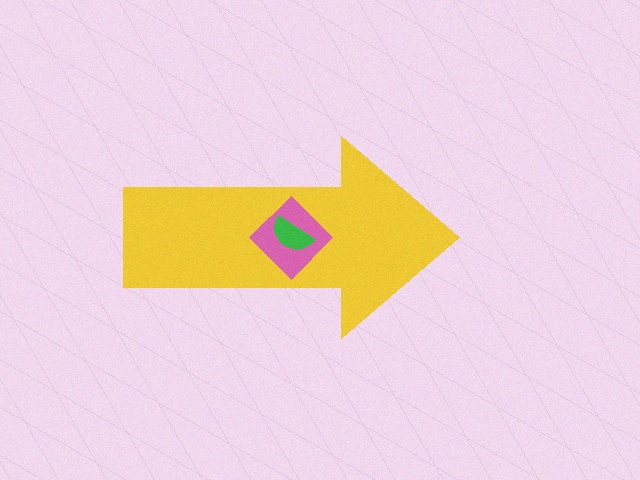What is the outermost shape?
The yellow arrow.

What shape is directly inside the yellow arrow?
The pink diamond.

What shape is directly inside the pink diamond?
The green semicircle.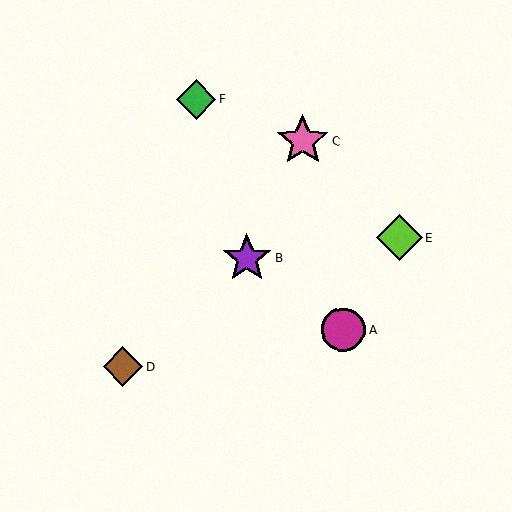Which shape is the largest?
The pink star (labeled C) is the largest.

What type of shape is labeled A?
Shape A is a magenta circle.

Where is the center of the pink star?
The center of the pink star is at (303, 141).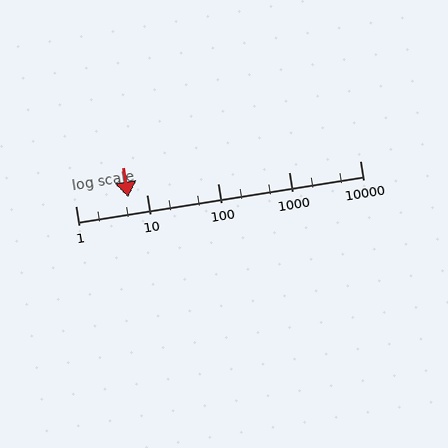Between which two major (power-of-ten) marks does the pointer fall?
The pointer is between 1 and 10.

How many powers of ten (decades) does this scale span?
The scale spans 4 decades, from 1 to 10000.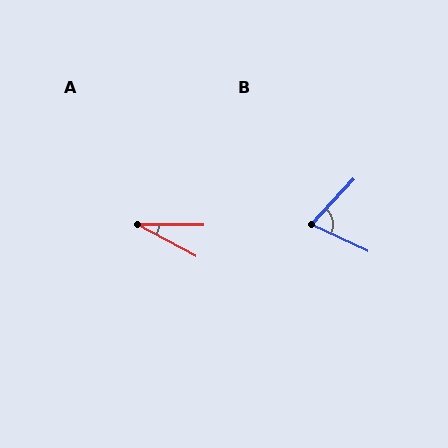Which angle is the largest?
B, at approximately 72 degrees.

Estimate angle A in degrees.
Approximately 28 degrees.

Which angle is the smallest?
A, at approximately 28 degrees.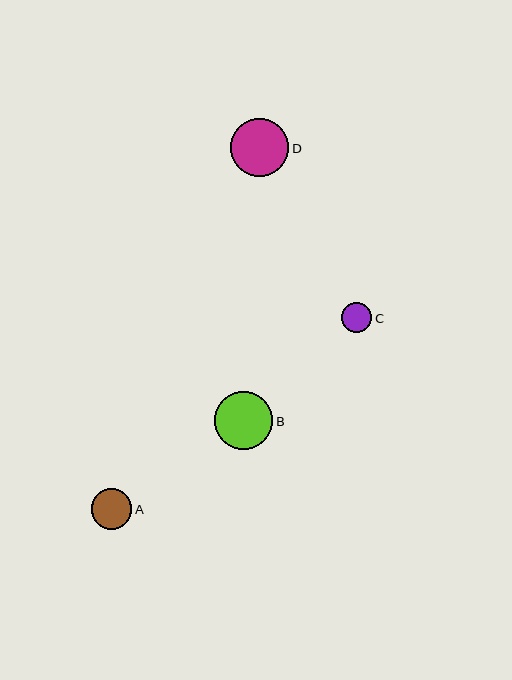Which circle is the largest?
Circle B is the largest with a size of approximately 58 pixels.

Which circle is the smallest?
Circle C is the smallest with a size of approximately 30 pixels.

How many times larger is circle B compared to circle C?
Circle B is approximately 2.0 times the size of circle C.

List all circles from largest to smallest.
From largest to smallest: B, D, A, C.